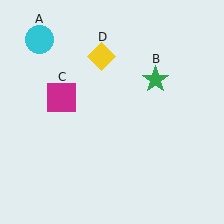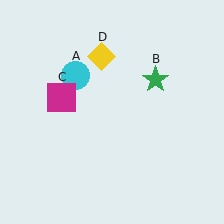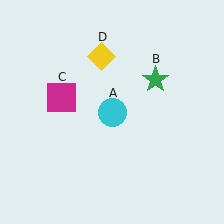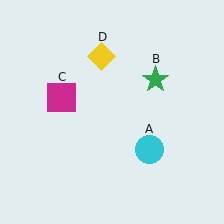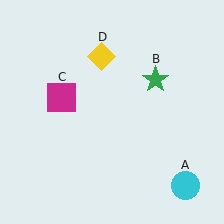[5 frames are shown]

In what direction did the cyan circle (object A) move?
The cyan circle (object A) moved down and to the right.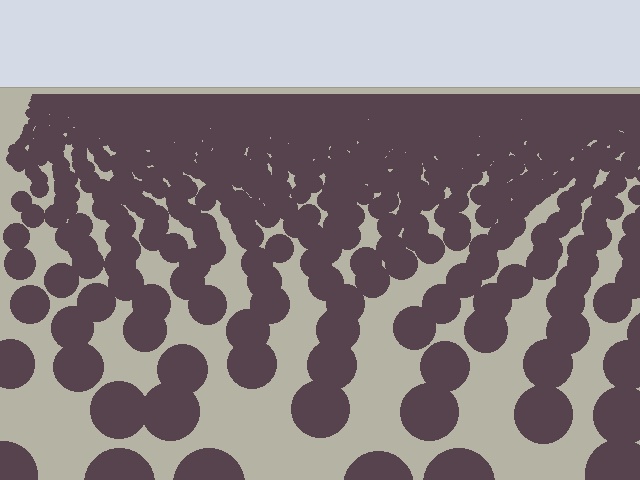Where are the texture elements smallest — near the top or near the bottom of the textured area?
Near the top.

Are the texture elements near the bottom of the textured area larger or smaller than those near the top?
Larger. Near the bottom, elements are closer to the viewer and appear at a bigger on-screen size.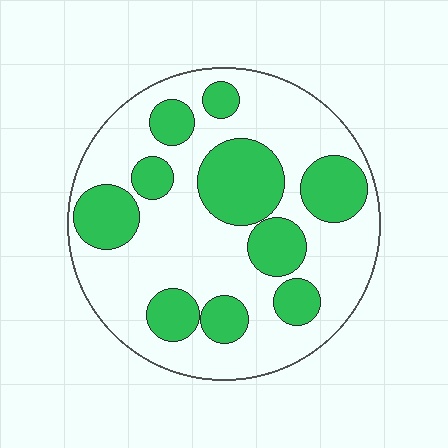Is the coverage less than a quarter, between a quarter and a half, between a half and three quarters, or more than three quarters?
Between a quarter and a half.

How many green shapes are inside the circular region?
10.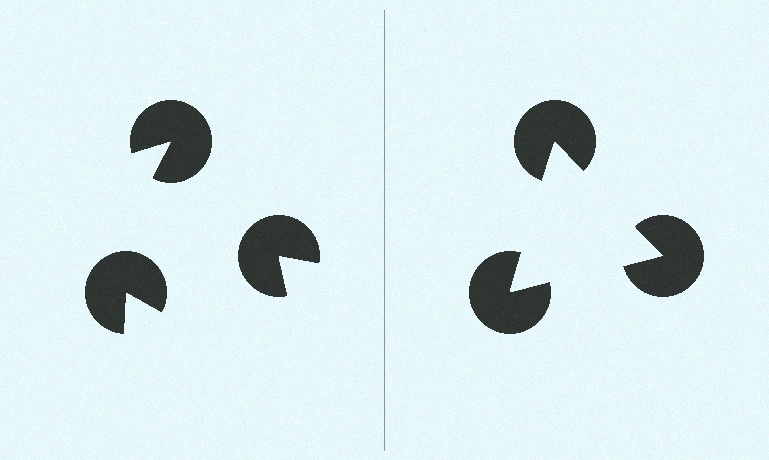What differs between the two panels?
The pac-man discs are positioned identically on both sides; only the wedge orientations differ. On the right they align to a triangle; on the left they are misaligned.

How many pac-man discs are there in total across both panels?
6 — 3 on each side.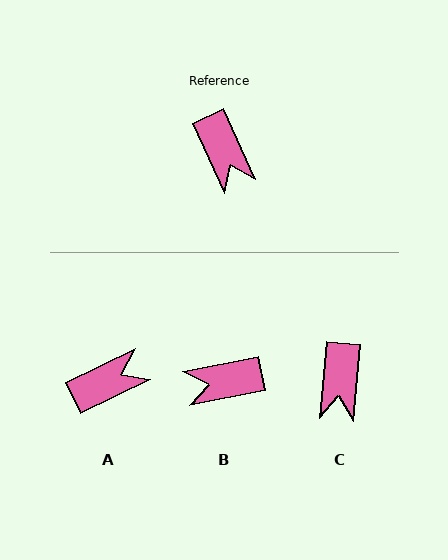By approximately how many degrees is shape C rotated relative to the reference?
Approximately 30 degrees clockwise.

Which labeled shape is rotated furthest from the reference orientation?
B, about 103 degrees away.